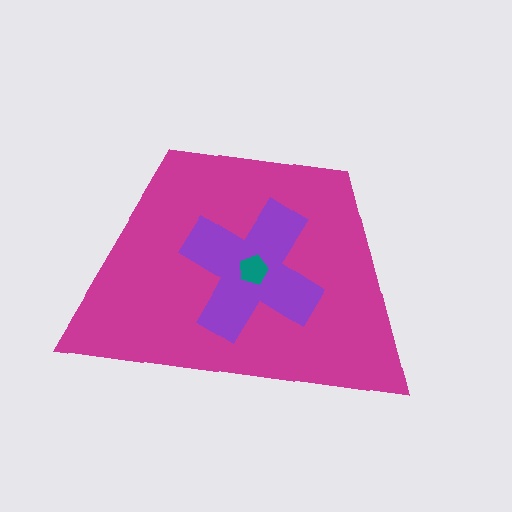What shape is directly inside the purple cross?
The teal pentagon.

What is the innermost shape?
The teal pentagon.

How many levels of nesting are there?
3.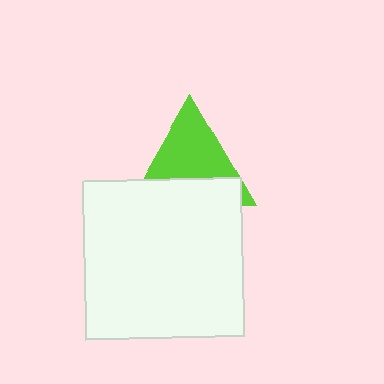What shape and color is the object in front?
The object in front is a white square.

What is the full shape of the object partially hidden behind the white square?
The partially hidden object is a lime triangle.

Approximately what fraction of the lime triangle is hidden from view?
Roughly 43% of the lime triangle is hidden behind the white square.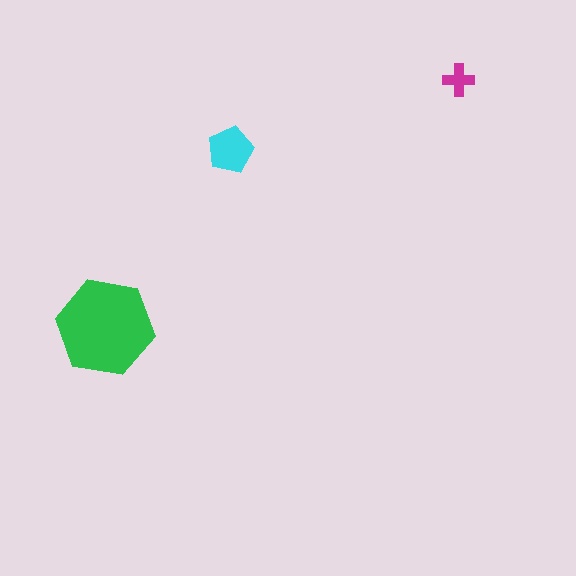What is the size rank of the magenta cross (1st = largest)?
3rd.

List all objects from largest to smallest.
The green hexagon, the cyan pentagon, the magenta cross.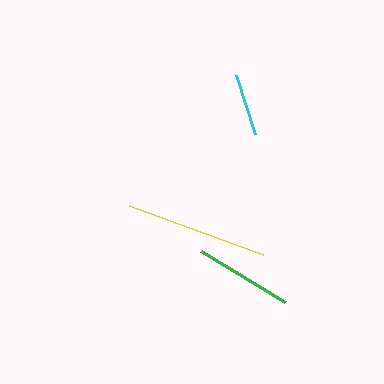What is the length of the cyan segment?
The cyan segment is approximately 62 pixels long.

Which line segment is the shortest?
The cyan line is the shortest at approximately 62 pixels.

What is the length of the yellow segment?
The yellow segment is approximately 143 pixels long.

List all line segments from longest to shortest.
From longest to shortest: yellow, green, cyan.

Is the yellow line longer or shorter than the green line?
The yellow line is longer than the green line.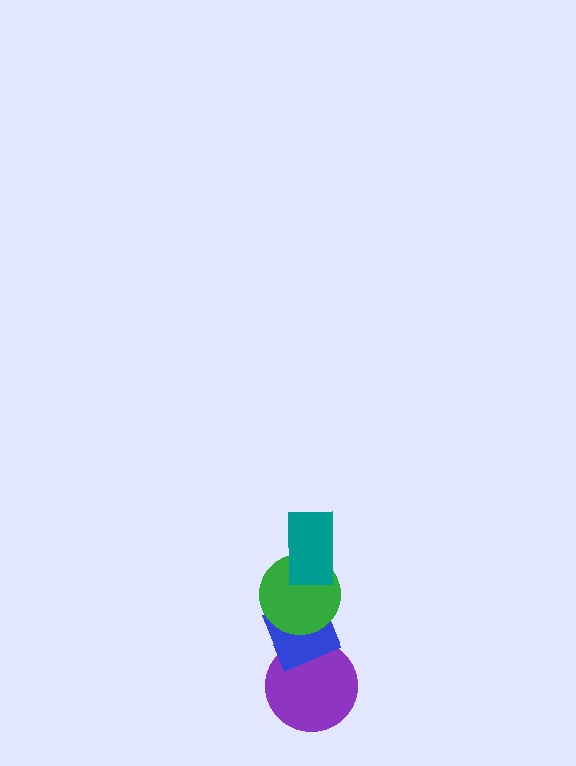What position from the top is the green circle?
The green circle is 2nd from the top.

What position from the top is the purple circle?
The purple circle is 4th from the top.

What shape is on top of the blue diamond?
The green circle is on top of the blue diamond.